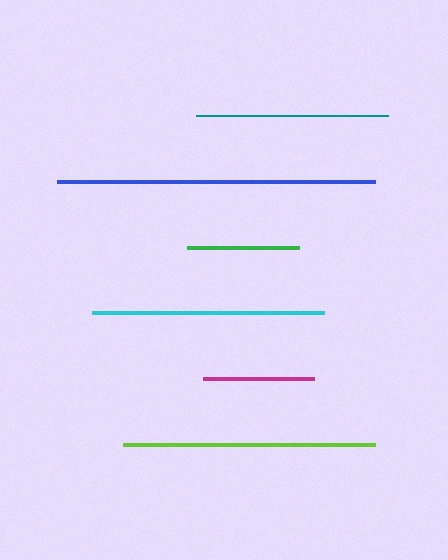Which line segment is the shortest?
The magenta line is the shortest at approximately 111 pixels.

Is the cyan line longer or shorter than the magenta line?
The cyan line is longer than the magenta line.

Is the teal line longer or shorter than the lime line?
The lime line is longer than the teal line.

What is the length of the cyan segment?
The cyan segment is approximately 232 pixels long.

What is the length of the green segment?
The green segment is approximately 113 pixels long.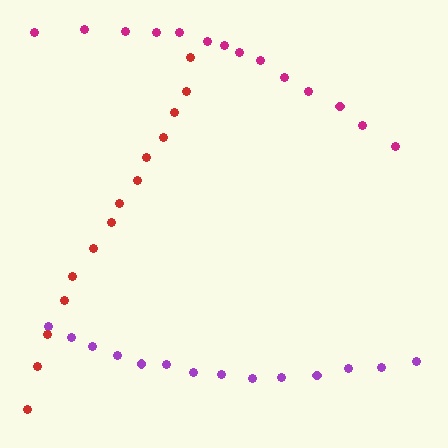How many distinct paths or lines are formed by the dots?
There are 3 distinct paths.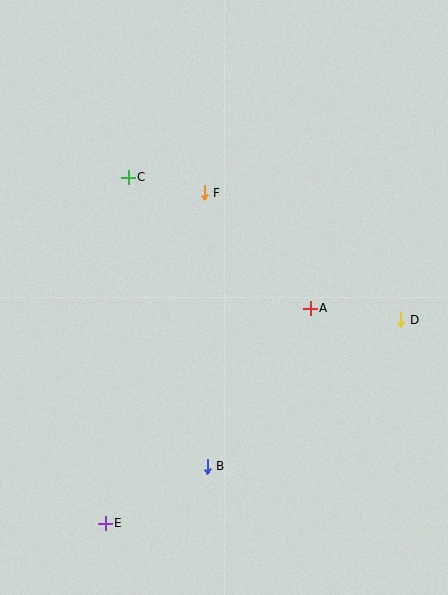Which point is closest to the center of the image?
Point A at (310, 308) is closest to the center.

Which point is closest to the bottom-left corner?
Point E is closest to the bottom-left corner.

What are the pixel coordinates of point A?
Point A is at (310, 308).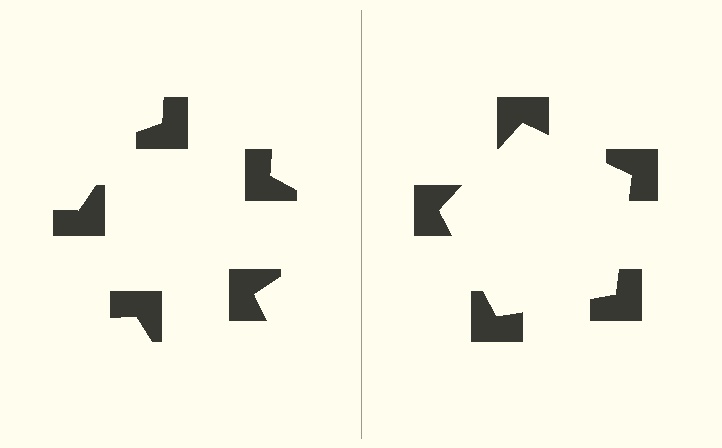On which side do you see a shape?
An illusory pentagon appears on the right side. On the left side the wedge cuts are rotated, so no coherent shape forms.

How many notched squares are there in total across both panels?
10 — 5 on each side.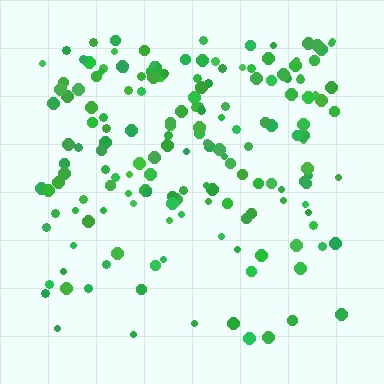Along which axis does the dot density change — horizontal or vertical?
Vertical.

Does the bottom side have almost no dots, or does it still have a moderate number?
Still a moderate number, just noticeably fewer than the top.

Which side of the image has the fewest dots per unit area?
The bottom.